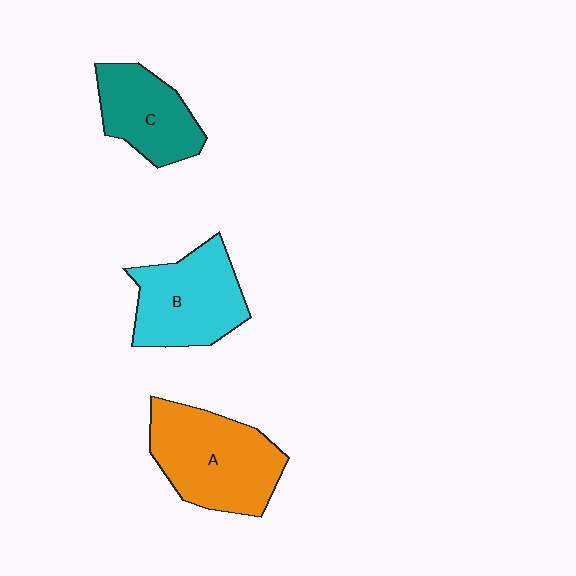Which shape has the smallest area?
Shape C (teal).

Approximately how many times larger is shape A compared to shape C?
Approximately 1.5 times.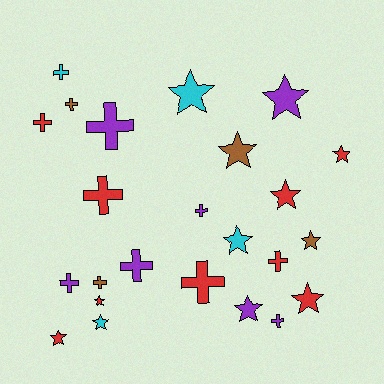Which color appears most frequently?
Red, with 9 objects.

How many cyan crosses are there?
There is 1 cyan cross.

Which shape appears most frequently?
Star, with 12 objects.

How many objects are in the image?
There are 24 objects.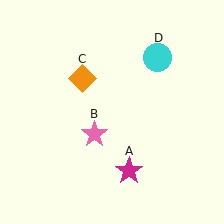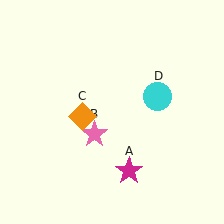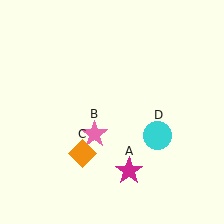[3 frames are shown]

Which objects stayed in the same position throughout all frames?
Magenta star (object A) and pink star (object B) remained stationary.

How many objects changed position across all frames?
2 objects changed position: orange diamond (object C), cyan circle (object D).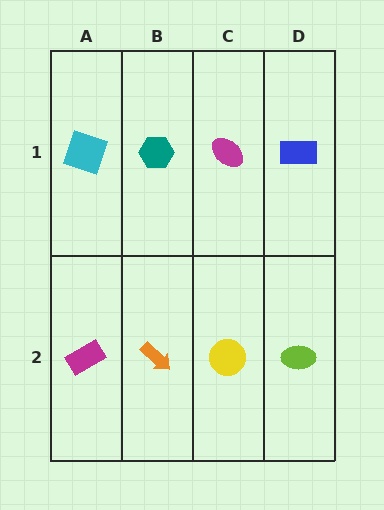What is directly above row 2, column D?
A blue rectangle.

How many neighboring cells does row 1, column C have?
3.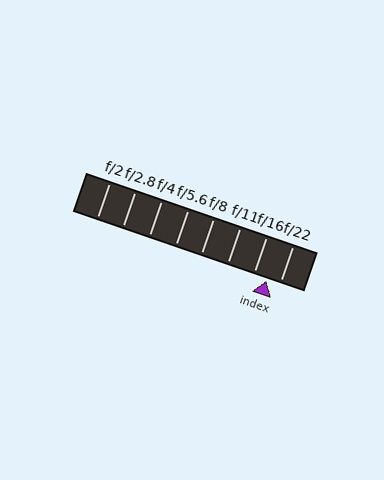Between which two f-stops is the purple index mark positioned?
The index mark is between f/16 and f/22.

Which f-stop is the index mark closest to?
The index mark is closest to f/22.